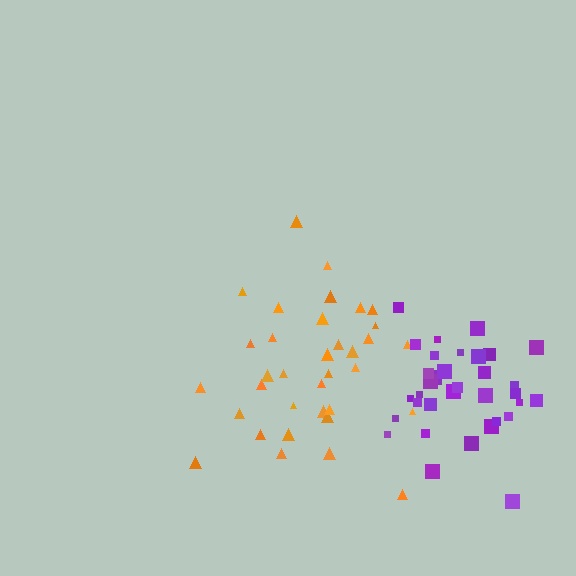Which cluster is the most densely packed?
Purple.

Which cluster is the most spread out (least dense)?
Orange.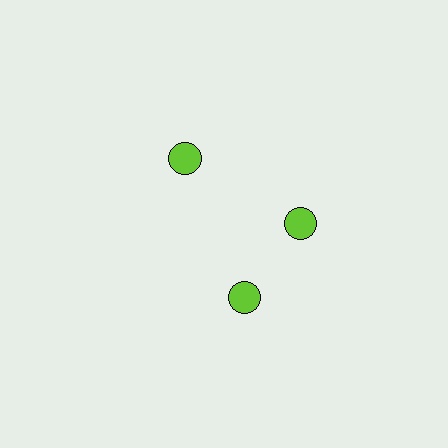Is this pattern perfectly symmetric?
No. The 3 lime circles are arranged in a ring, but one element near the 7 o'clock position is rotated out of alignment along the ring, breaking the 3-fold rotational symmetry.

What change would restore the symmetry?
The symmetry would be restored by rotating it back into even spacing with its neighbors so that all 3 circles sit at equal angles and equal distance from the center.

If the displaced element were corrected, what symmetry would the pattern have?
It would have 3-fold rotational symmetry — the pattern would map onto itself every 120 degrees.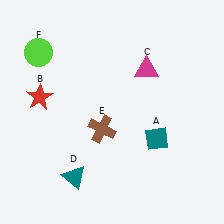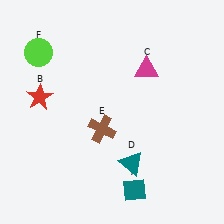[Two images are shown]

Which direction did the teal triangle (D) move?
The teal triangle (D) moved right.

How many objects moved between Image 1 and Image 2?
2 objects moved between the two images.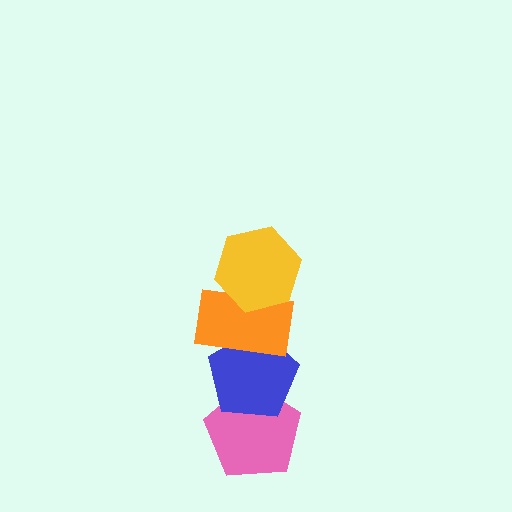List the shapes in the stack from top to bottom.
From top to bottom: the yellow hexagon, the orange rectangle, the blue pentagon, the pink pentagon.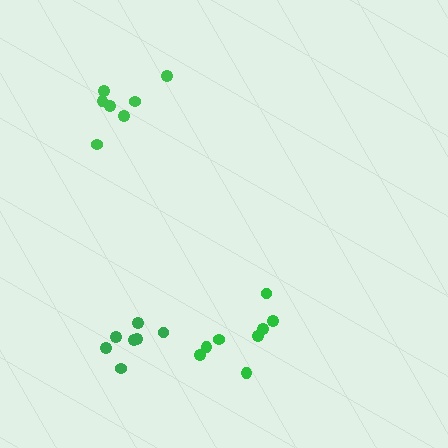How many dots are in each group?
Group 1: 8 dots, Group 2: 7 dots, Group 3: 7 dots (22 total).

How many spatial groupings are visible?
There are 3 spatial groupings.